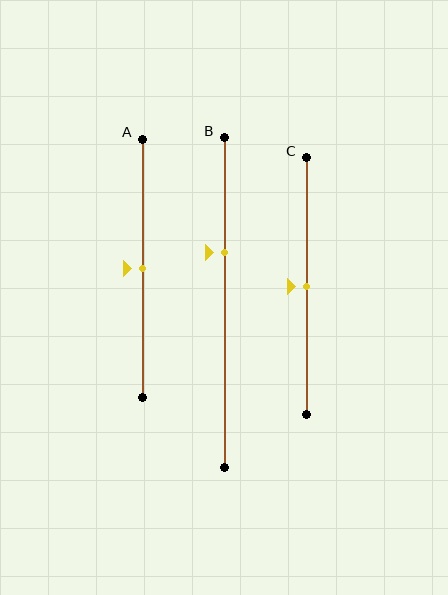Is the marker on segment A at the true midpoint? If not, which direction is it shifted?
Yes, the marker on segment A is at the true midpoint.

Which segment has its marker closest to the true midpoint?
Segment A has its marker closest to the true midpoint.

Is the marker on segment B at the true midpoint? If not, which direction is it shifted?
No, the marker on segment B is shifted upward by about 15% of the segment length.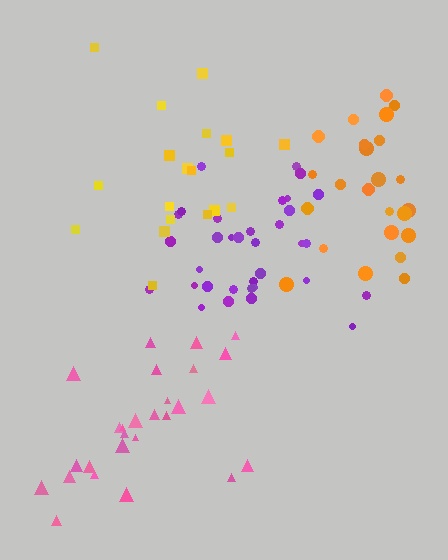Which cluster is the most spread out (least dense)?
Yellow.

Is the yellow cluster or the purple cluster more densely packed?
Purple.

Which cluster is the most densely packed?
Purple.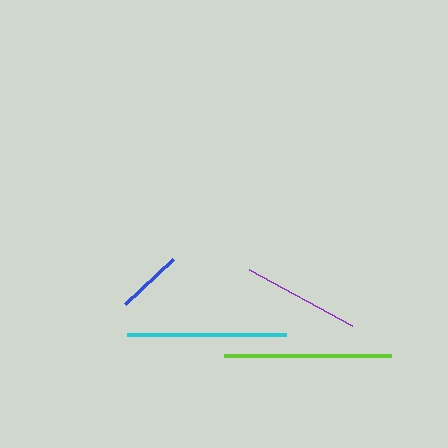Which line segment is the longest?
The lime line is the longest at approximately 167 pixels.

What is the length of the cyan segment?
The cyan segment is approximately 159 pixels long.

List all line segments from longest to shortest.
From longest to shortest: lime, cyan, purple, blue.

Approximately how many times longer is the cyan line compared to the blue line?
The cyan line is approximately 2.4 times the length of the blue line.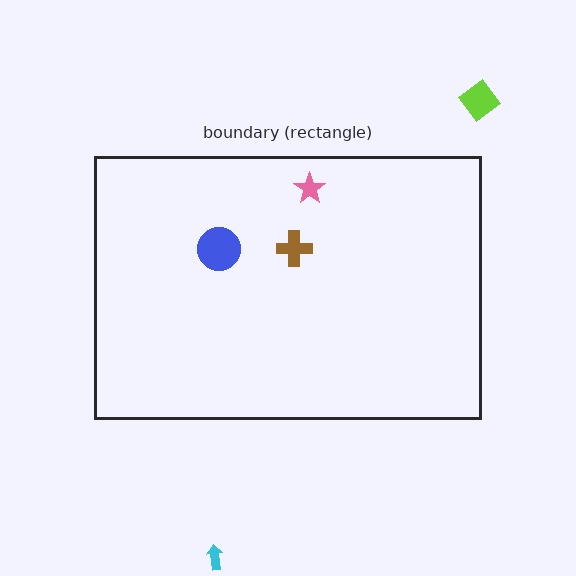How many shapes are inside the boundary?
3 inside, 2 outside.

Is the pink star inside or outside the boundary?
Inside.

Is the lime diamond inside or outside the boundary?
Outside.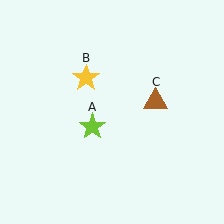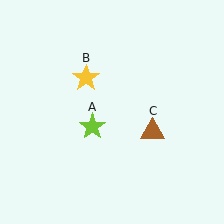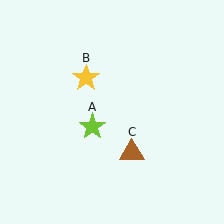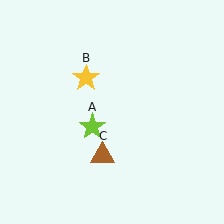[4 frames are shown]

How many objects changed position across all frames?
1 object changed position: brown triangle (object C).